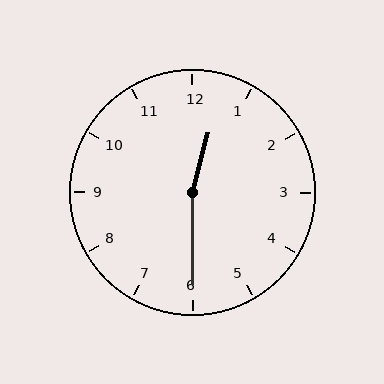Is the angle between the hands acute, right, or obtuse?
It is obtuse.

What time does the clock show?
12:30.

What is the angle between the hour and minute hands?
Approximately 165 degrees.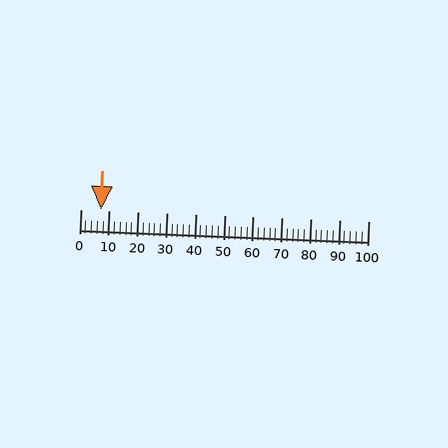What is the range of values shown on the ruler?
The ruler shows values from 0 to 100.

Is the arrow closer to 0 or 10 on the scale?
The arrow is closer to 10.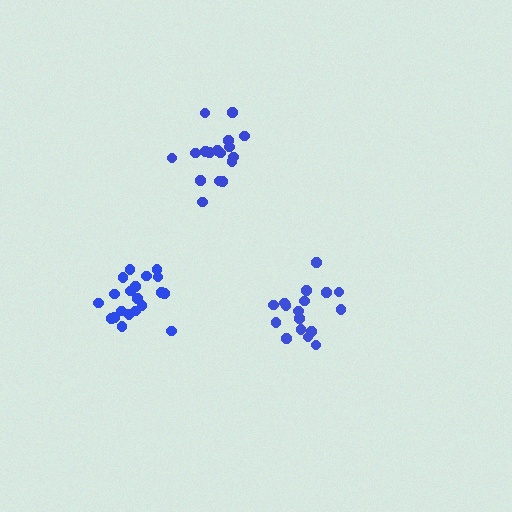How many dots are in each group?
Group 1: 20 dots, Group 2: 17 dots, Group 3: 17 dots (54 total).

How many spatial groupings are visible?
There are 3 spatial groupings.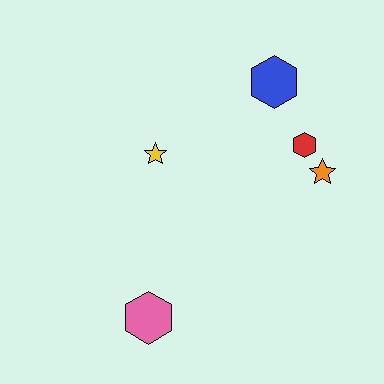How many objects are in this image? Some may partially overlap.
There are 5 objects.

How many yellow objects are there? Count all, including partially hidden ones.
There is 1 yellow object.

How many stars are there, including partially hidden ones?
There are 2 stars.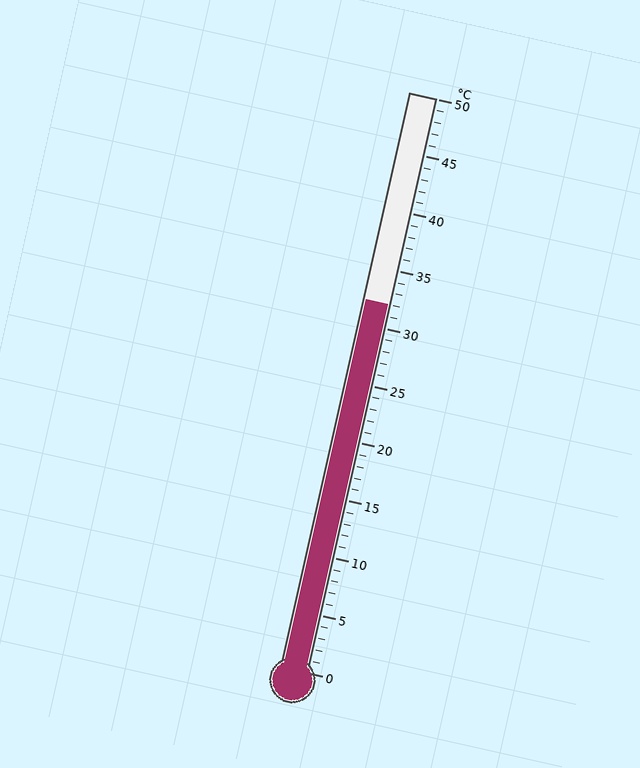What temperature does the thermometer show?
The thermometer shows approximately 32°C.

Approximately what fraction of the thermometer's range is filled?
The thermometer is filled to approximately 65% of its range.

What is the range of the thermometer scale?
The thermometer scale ranges from 0°C to 50°C.